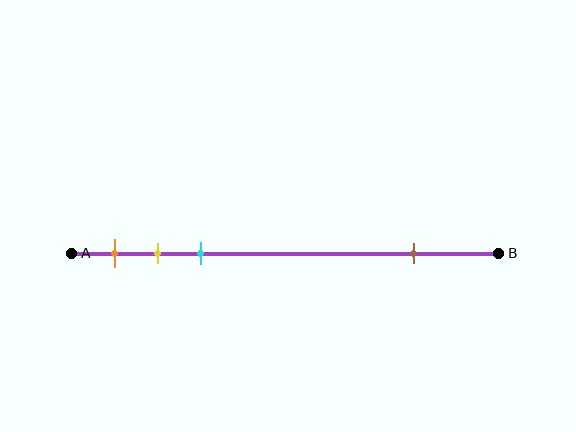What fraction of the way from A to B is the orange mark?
The orange mark is approximately 10% (0.1) of the way from A to B.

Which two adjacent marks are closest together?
The yellow and cyan marks are the closest adjacent pair.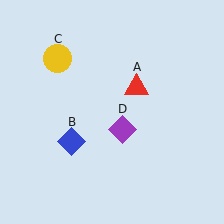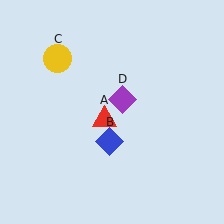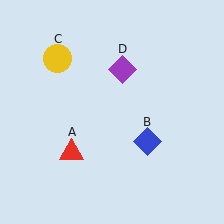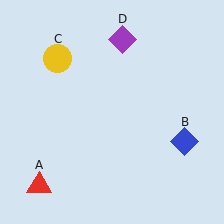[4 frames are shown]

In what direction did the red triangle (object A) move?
The red triangle (object A) moved down and to the left.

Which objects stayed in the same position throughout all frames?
Yellow circle (object C) remained stationary.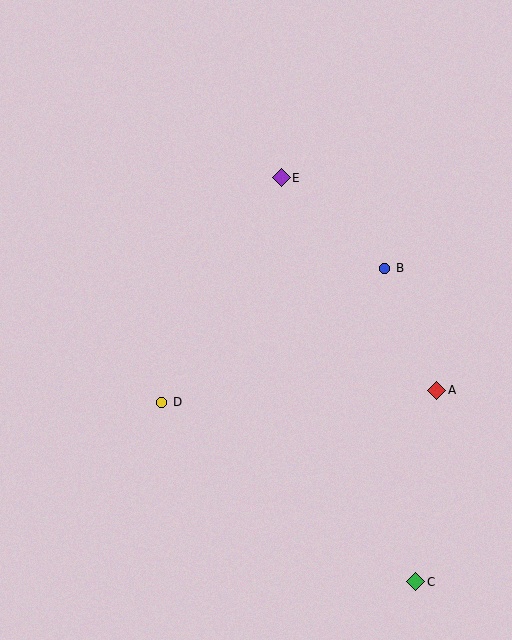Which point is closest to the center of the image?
Point D at (162, 402) is closest to the center.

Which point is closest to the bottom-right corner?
Point C is closest to the bottom-right corner.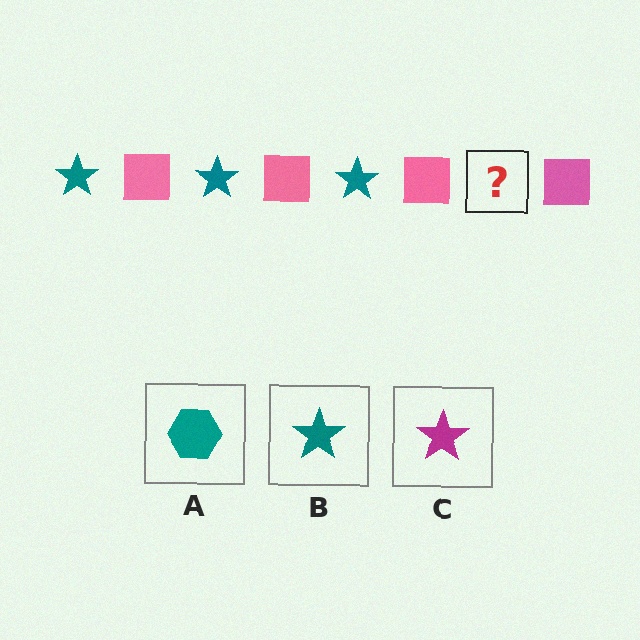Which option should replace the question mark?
Option B.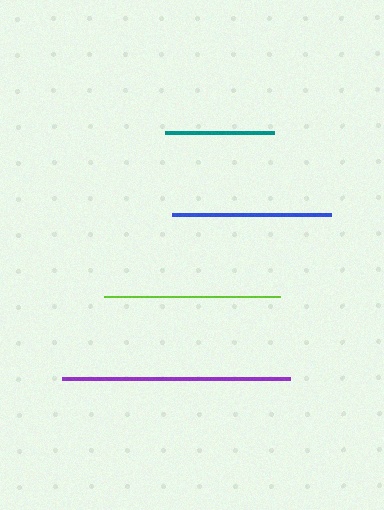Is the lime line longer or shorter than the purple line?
The purple line is longer than the lime line.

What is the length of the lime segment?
The lime segment is approximately 175 pixels long.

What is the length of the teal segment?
The teal segment is approximately 109 pixels long.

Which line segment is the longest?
The purple line is the longest at approximately 228 pixels.